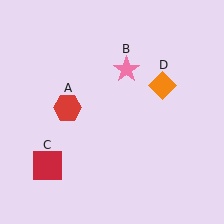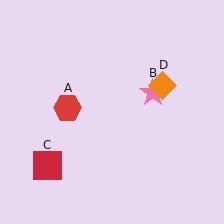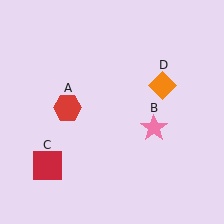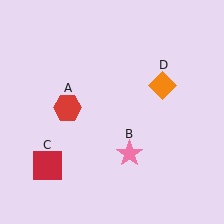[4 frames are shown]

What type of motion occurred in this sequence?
The pink star (object B) rotated clockwise around the center of the scene.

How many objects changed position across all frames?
1 object changed position: pink star (object B).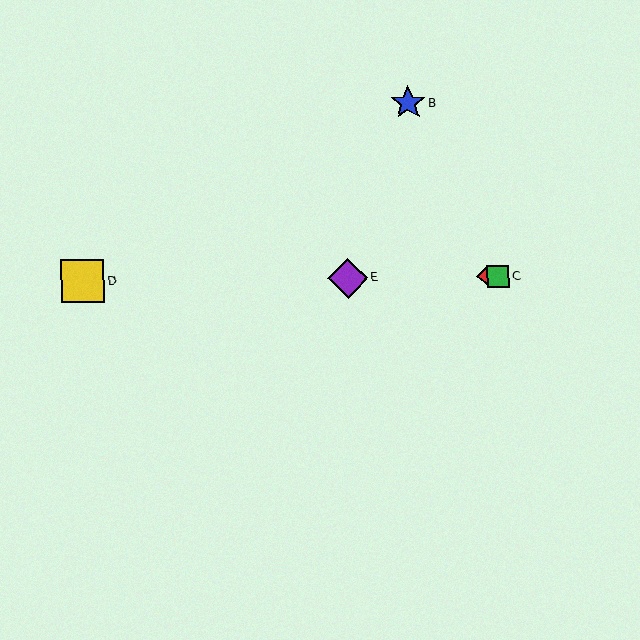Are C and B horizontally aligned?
No, C is at y≈276 and B is at y≈103.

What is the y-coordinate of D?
Object D is at y≈281.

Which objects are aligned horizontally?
Objects A, C, D, E are aligned horizontally.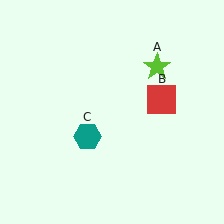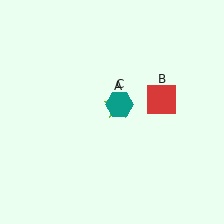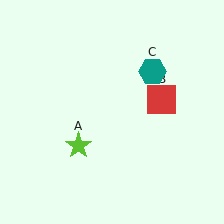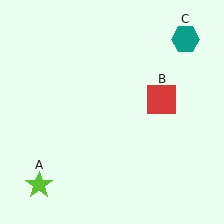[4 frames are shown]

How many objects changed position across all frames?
2 objects changed position: lime star (object A), teal hexagon (object C).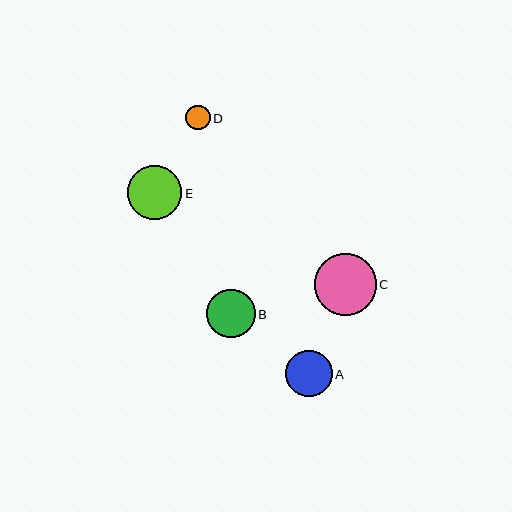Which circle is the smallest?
Circle D is the smallest with a size of approximately 24 pixels.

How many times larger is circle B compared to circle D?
Circle B is approximately 2.0 times the size of circle D.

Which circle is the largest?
Circle C is the largest with a size of approximately 62 pixels.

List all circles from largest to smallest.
From largest to smallest: C, E, B, A, D.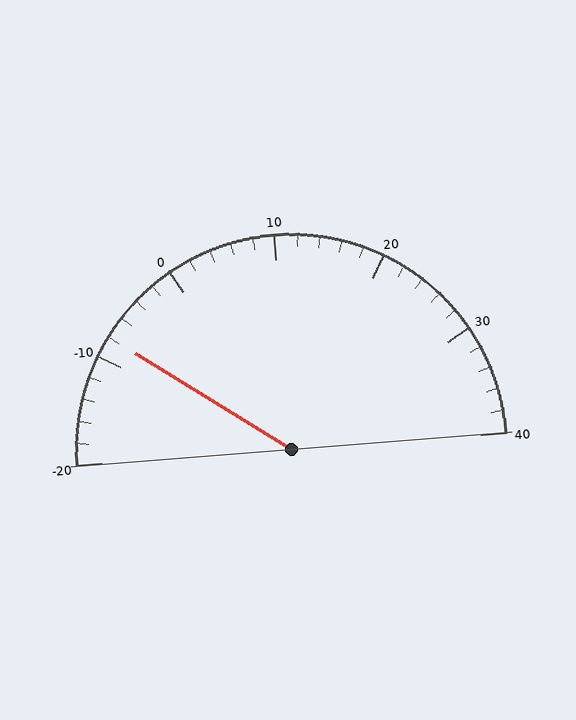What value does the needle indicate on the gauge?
The needle indicates approximately -8.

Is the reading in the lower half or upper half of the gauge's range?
The reading is in the lower half of the range (-20 to 40).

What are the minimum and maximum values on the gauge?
The gauge ranges from -20 to 40.